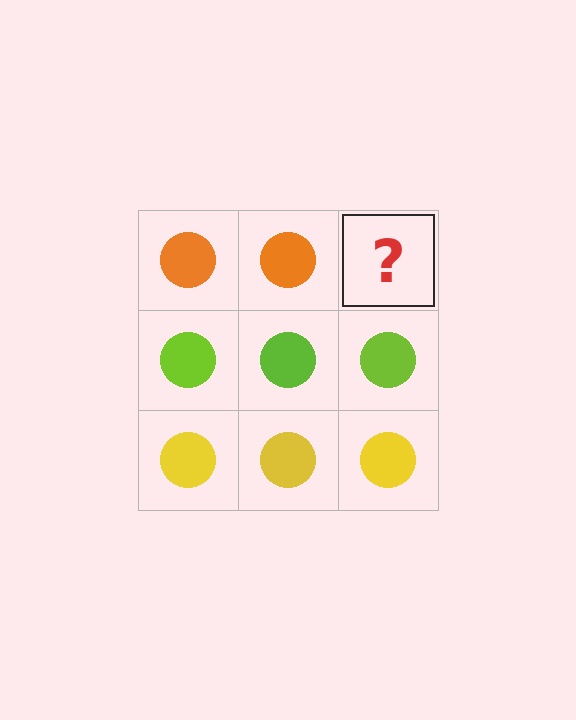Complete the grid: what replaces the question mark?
The question mark should be replaced with an orange circle.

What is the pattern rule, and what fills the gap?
The rule is that each row has a consistent color. The gap should be filled with an orange circle.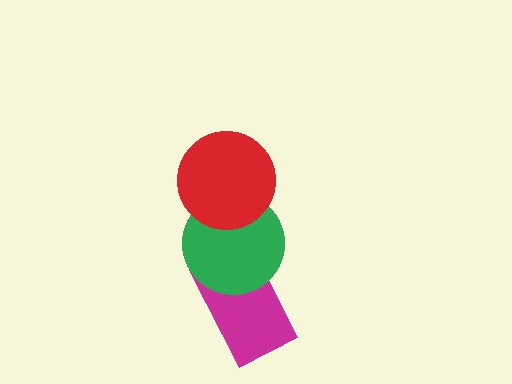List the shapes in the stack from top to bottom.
From top to bottom: the red circle, the green circle, the magenta rectangle.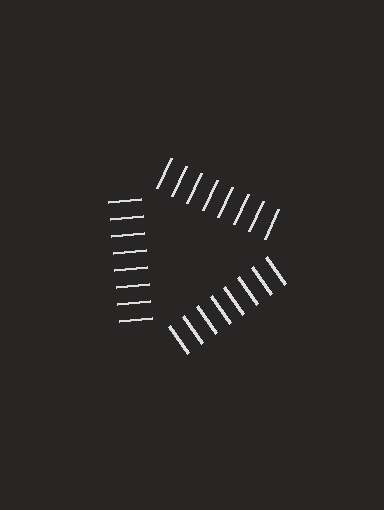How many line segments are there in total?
24 — 8 along each of the 3 edges.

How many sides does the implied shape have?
3 sides — the line-ends trace a triangle.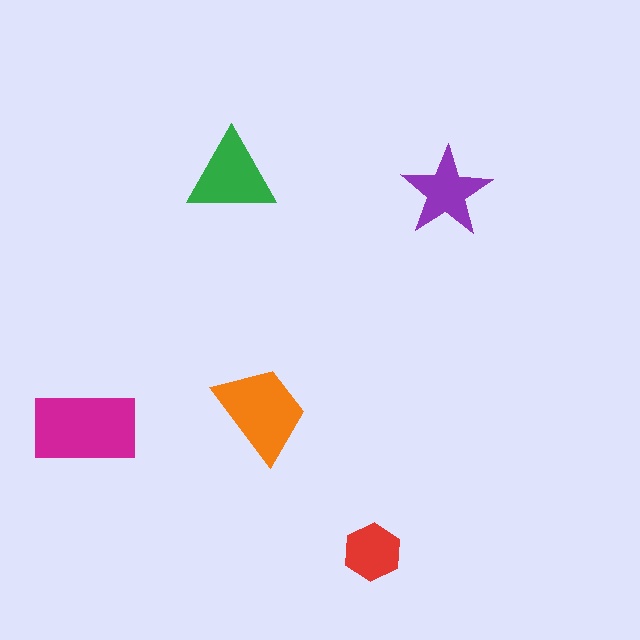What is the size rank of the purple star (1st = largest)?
4th.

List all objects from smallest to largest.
The red hexagon, the purple star, the green triangle, the orange trapezoid, the magenta rectangle.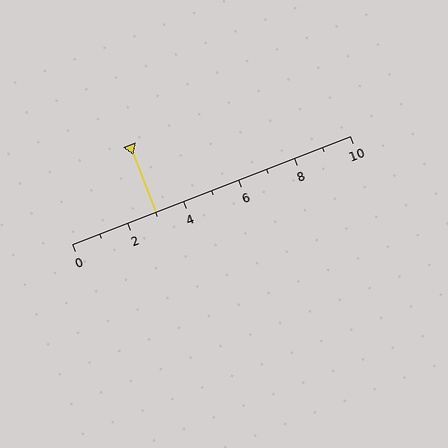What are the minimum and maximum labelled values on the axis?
The axis runs from 0 to 10.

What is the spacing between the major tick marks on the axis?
The major ticks are spaced 2 apart.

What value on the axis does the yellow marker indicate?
The marker indicates approximately 3.